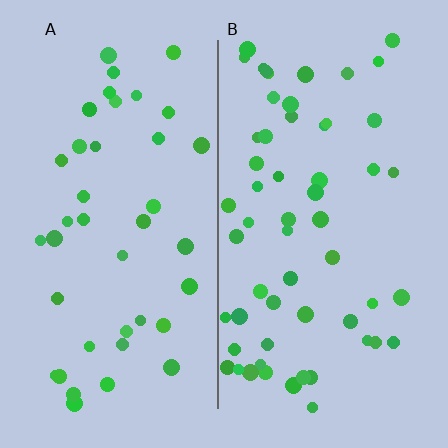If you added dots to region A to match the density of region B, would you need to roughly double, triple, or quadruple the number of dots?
Approximately double.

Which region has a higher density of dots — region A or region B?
B (the right).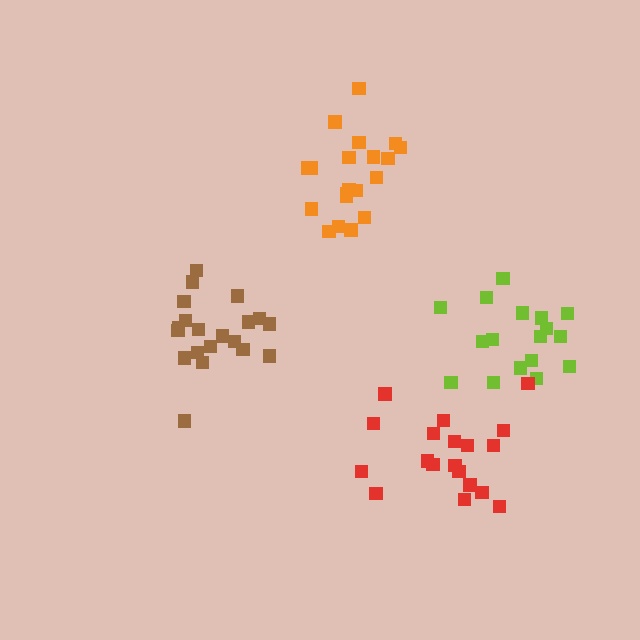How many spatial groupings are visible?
There are 4 spatial groupings.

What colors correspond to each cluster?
The clusters are colored: orange, lime, red, brown.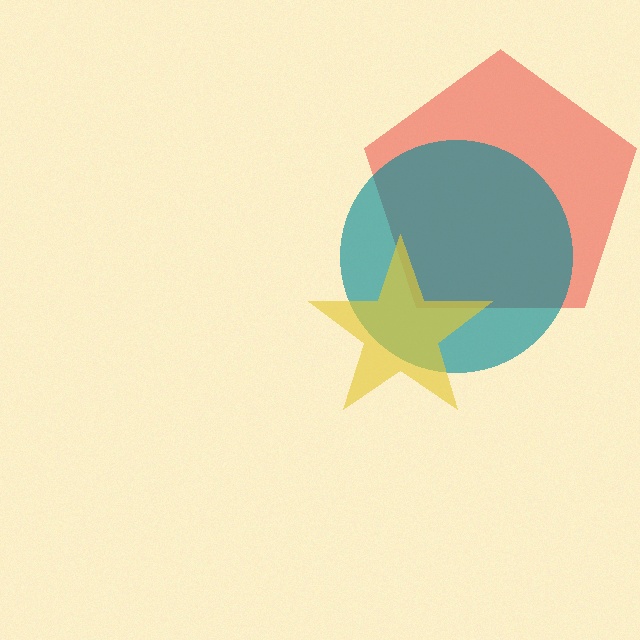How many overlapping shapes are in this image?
There are 3 overlapping shapes in the image.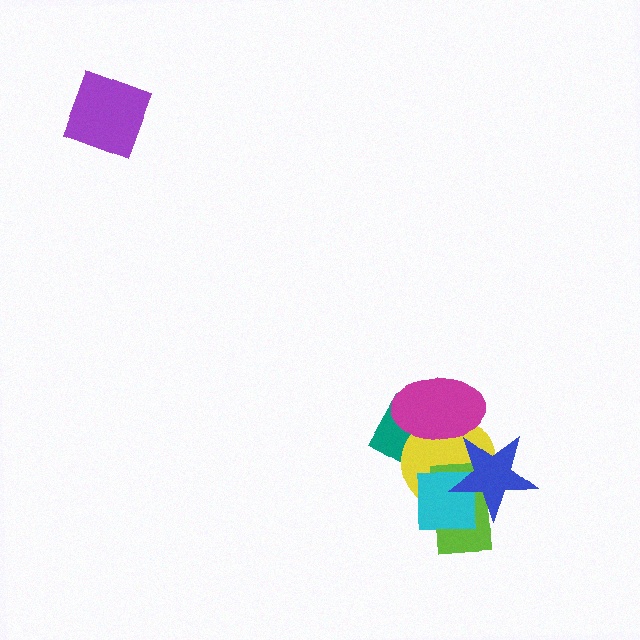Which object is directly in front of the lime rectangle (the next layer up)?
The cyan square is directly in front of the lime rectangle.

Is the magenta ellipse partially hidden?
No, no other shape covers it.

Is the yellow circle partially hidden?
Yes, it is partially covered by another shape.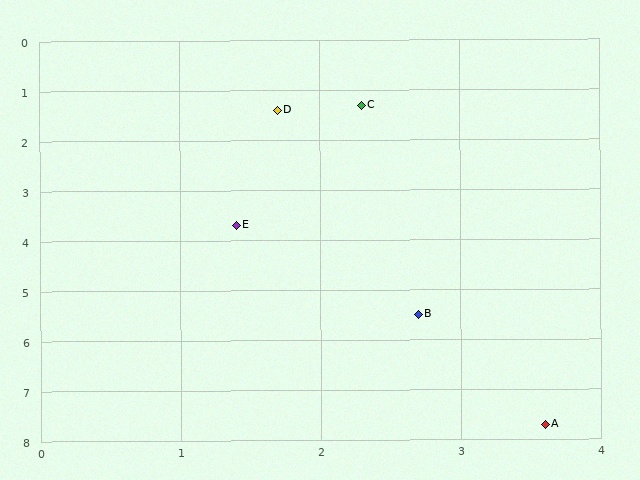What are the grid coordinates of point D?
Point D is at approximately (1.7, 1.4).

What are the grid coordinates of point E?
Point E is at approximately (1.4, 3.7).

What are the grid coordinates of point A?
Point A is at approximately (3.6, 7.7).